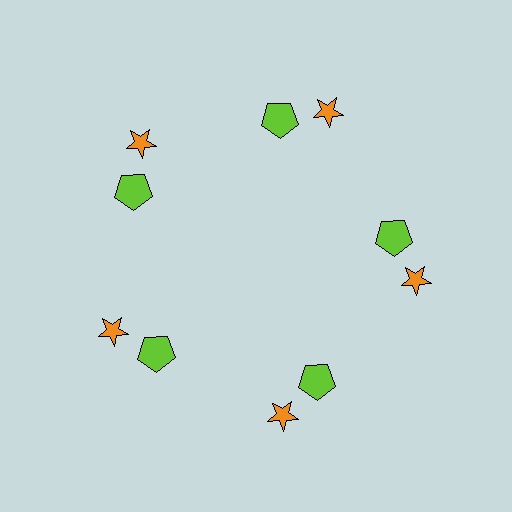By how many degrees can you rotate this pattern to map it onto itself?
The pattern maps onto itself every 72 degrees of rotation.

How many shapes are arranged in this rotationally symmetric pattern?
There are 10 shapes, arranged in 5 groups of 2.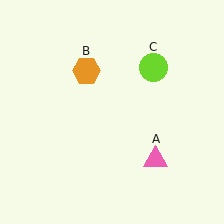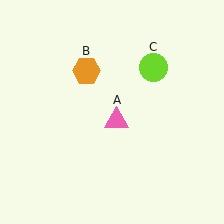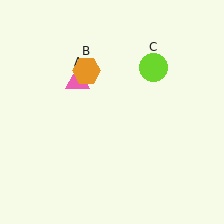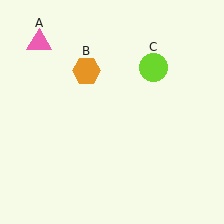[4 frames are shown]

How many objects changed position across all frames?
1 object changed position: pink triangle (object A).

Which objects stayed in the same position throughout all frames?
Orange hexagon (object B) and lime circle (object C) remained stationary.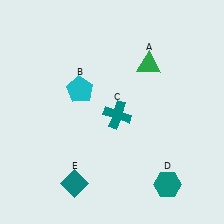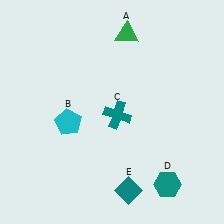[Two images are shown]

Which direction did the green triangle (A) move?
The green triangle (A) moved up.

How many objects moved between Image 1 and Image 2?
3 objects moved between the two images.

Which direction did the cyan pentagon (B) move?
The cyan pentagon (B) moved down.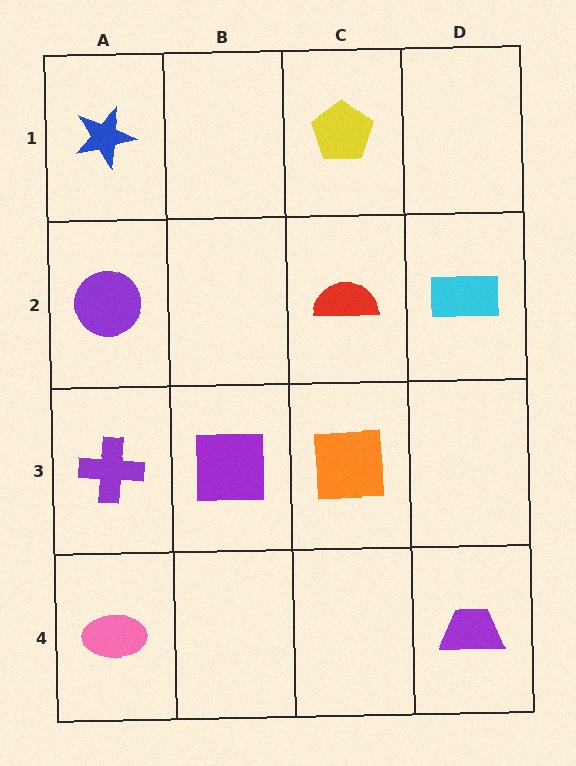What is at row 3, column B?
A purple square.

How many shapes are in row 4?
2 shapes.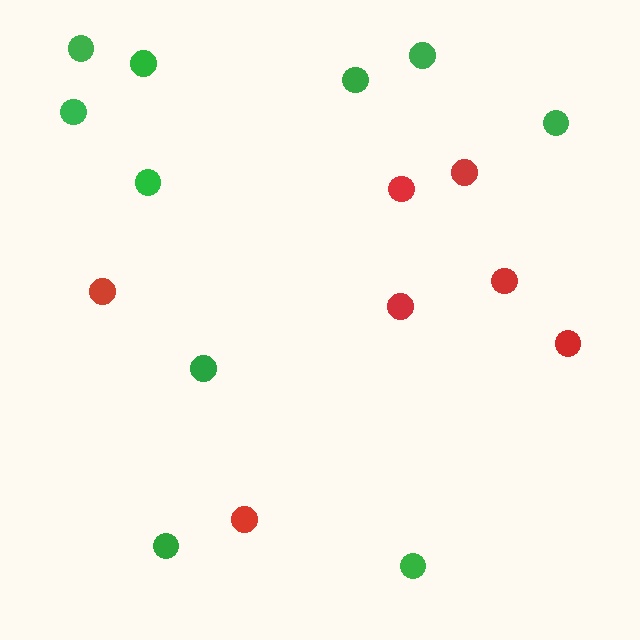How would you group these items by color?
There are 2 groups: one group of green circles (10) and one group of red circles (7).